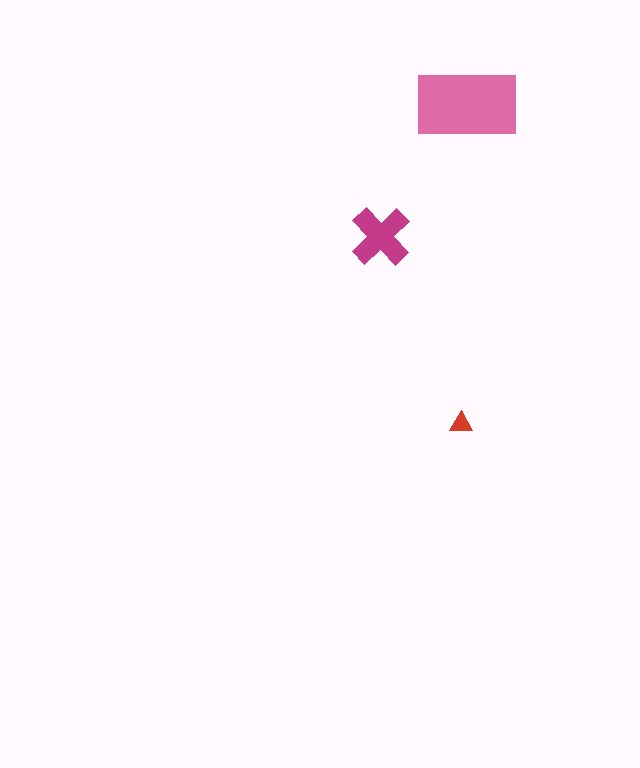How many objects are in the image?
There are 3 objects in the image.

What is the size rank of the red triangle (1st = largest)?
3rd.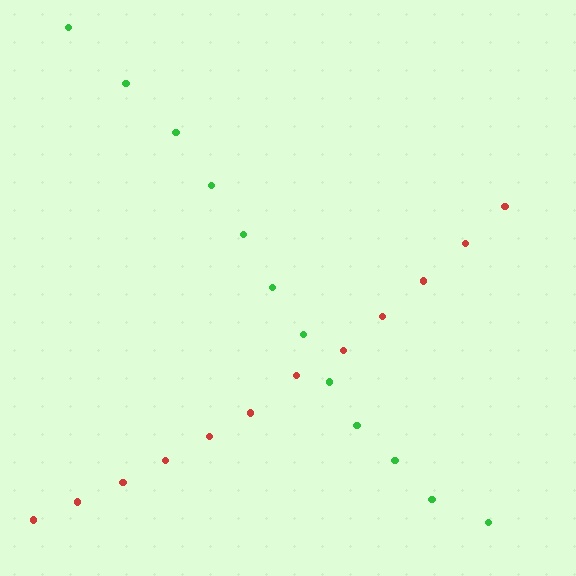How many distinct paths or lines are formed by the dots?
There are 2 distinct paths.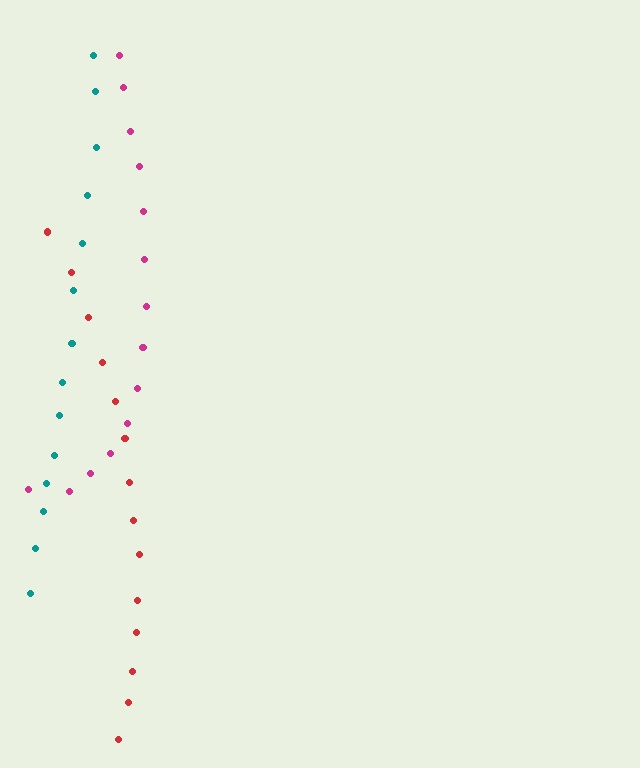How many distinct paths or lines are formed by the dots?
There are 3 distinct paths.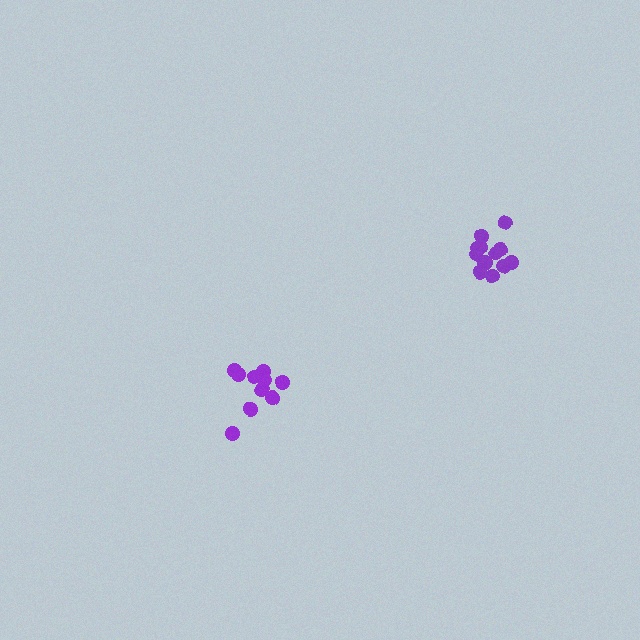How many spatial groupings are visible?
There are 2 spatial groupings.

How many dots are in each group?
Group 1: 10 dots, Group 2: 13 dots (23 total).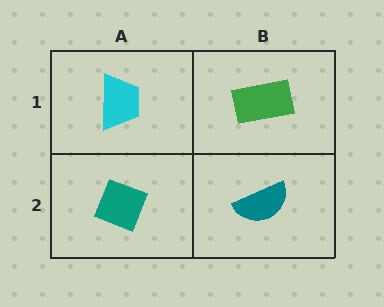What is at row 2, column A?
A teal diamond.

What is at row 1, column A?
A cyan trapezoid.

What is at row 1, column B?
A green rectangle.